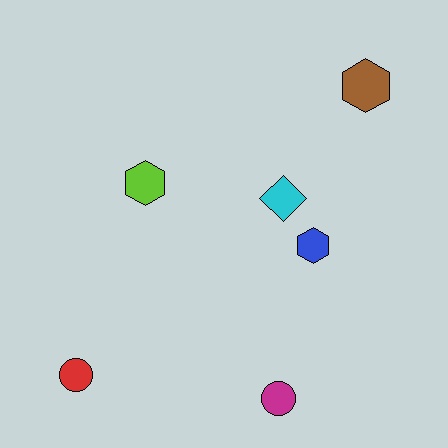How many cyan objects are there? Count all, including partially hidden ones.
There is 1 cyan object.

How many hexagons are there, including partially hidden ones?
There are 3 hexagons.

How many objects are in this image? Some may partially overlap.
There are 6 objects.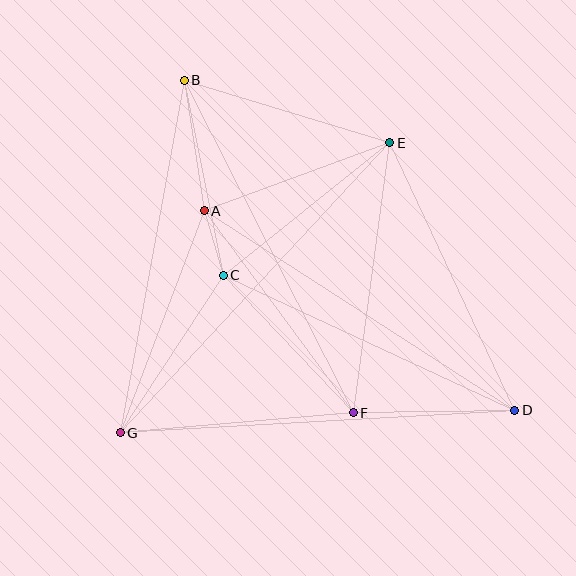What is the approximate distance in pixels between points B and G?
The distance between B and G is approximately 358 pixels.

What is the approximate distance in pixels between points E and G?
The distance between E and G is approximately 396 pixels.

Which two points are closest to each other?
Points A and C are closest to each other.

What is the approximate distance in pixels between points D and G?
The distance between D and G is approximately 395 pixels.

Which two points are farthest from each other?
Points B and D are farthest from each other.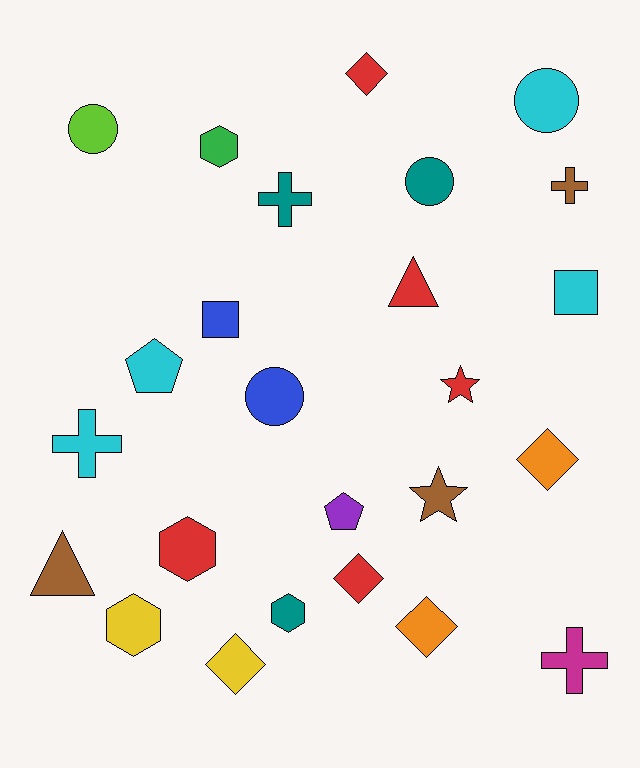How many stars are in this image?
There are 2 stars.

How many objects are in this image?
There are 25 objects.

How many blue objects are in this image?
There are 2 blue objects.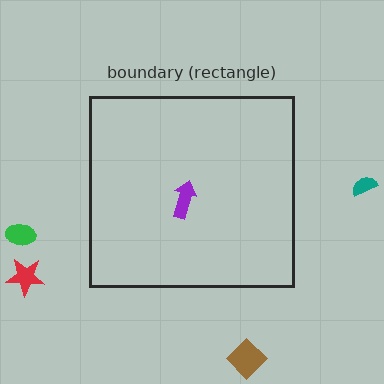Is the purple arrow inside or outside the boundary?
Inside.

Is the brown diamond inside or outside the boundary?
Outside.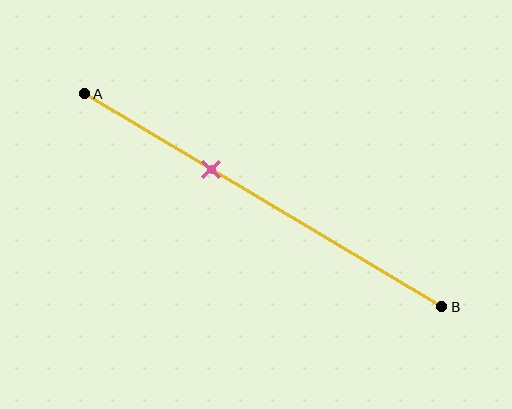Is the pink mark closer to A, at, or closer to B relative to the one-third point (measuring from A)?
The pink mark is approximately at the one-third point of segment AB.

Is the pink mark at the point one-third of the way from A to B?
Yes, the mark is approximately at the one-third point.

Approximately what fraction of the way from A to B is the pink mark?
The pink mark is approximately 35% of the way from A to B.